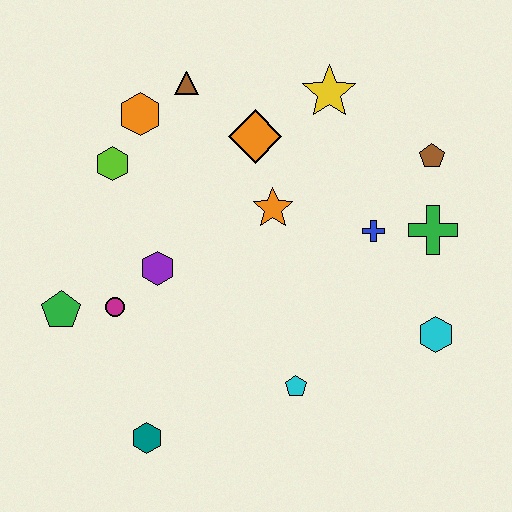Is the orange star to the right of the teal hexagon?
Yes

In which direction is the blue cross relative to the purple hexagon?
The blue cross is to the right of the purple hexagon.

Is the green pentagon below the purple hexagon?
Yes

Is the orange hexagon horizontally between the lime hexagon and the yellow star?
Yes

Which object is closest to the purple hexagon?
The magenta circle is closest to the purple hexagon.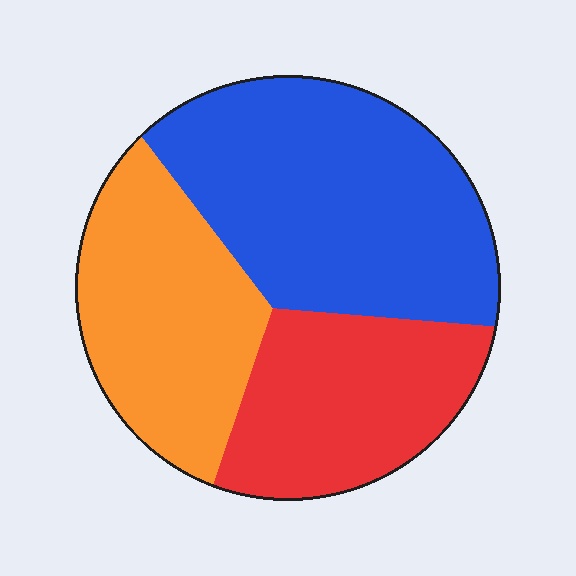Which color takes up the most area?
Blue, at roughly 45%.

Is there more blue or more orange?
Blue.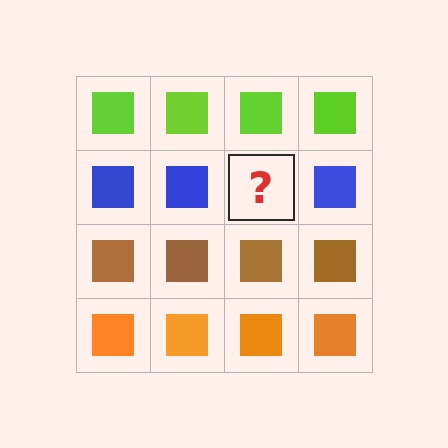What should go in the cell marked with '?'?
The missing cell should contain a blue square.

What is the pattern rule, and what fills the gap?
The rule is that each row has a consistent color. The gap should be filled with a blue square.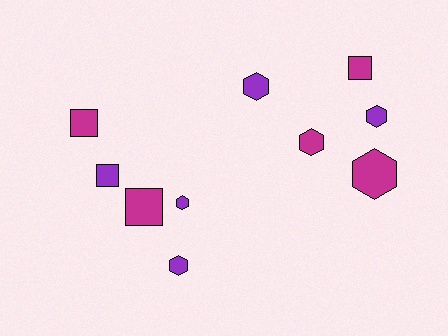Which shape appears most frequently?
Hexagon, with 6 objects.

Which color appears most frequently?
Purple, with 5 objects.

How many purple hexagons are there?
There are 4 purple hexagons.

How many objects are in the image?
There are 10 objects.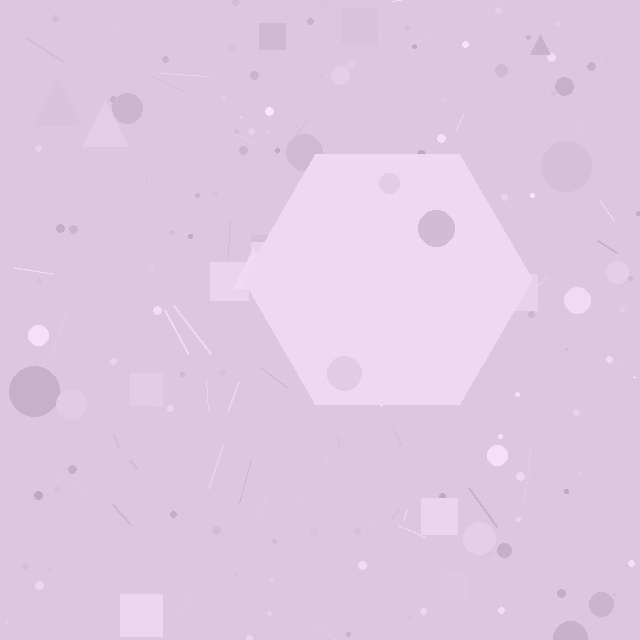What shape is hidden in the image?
A hexagon is hidden in the image.